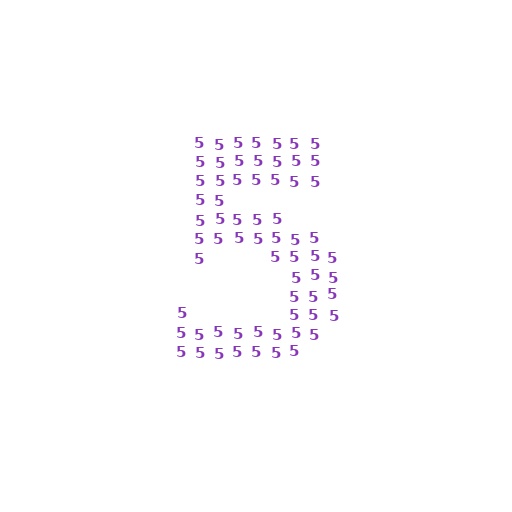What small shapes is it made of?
It is made of small digit 5's.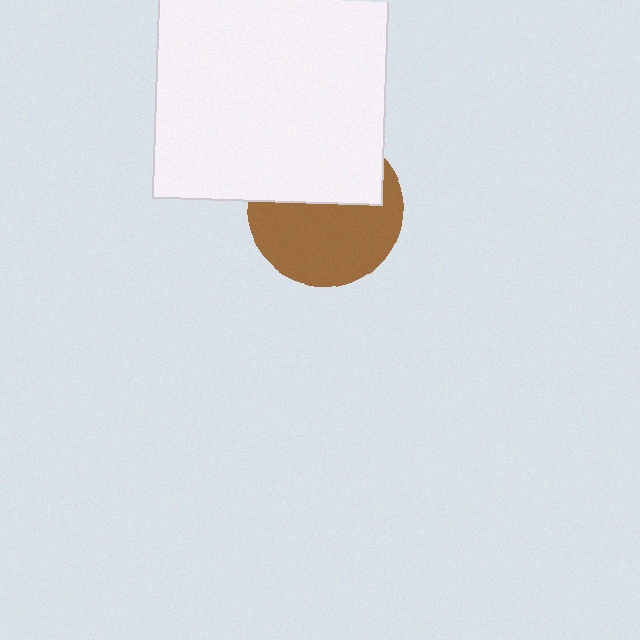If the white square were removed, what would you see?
You would see the complete brown circle.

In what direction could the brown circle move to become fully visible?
The brown circle could move down. That would shift it out from behind the white square entirely.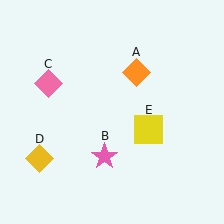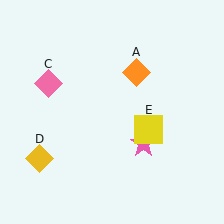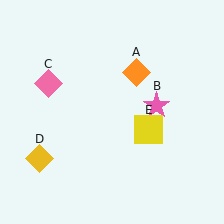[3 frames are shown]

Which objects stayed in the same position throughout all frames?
Orange diamond (object A) and pink diamond (object C) and yellow diamond (object D) and yellow square (object E) remained stationary.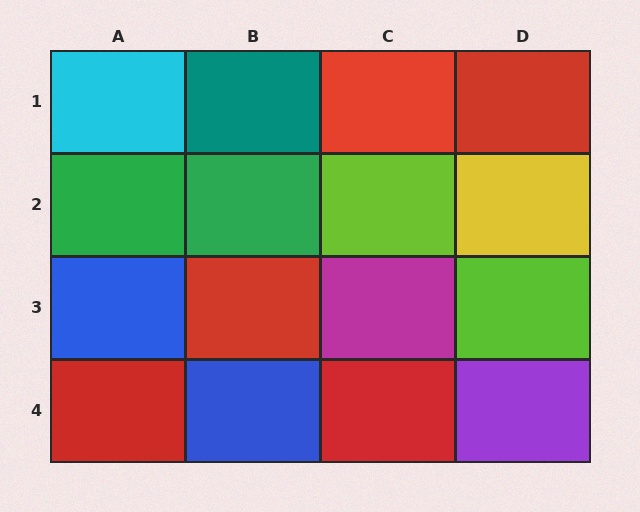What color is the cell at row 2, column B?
Green.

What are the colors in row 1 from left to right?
Cyan, teal, red, red.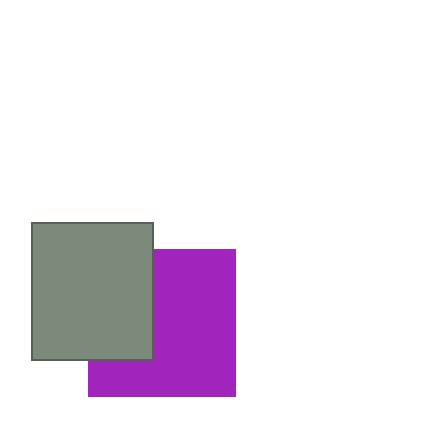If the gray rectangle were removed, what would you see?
You would see the complete purple square.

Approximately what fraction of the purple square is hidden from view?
Roughly 34% of the purple square is hidden behind the gray rectangle.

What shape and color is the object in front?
The object in front is a gray rectangle.